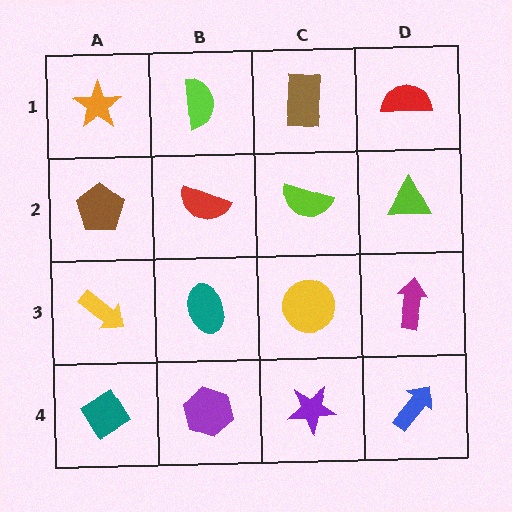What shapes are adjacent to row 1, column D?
A lime triangle (row 2, column D), a brown rectangle (row 1, column C).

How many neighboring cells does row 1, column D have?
2.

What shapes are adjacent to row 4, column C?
A yellow circle (row 3, column C), a purple hexagon (row 4, column B), a blue arrow (row 4, column D).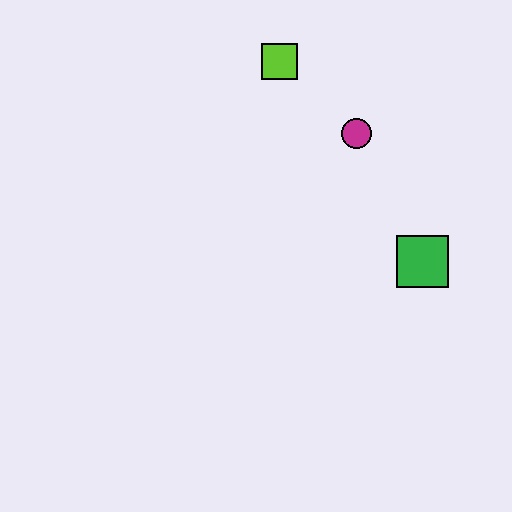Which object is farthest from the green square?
The lime square is farthest from the green square.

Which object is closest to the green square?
The magenta circle is closest to the green square.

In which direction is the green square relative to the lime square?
The green square is below the lime square.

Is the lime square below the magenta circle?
No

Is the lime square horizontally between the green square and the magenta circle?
No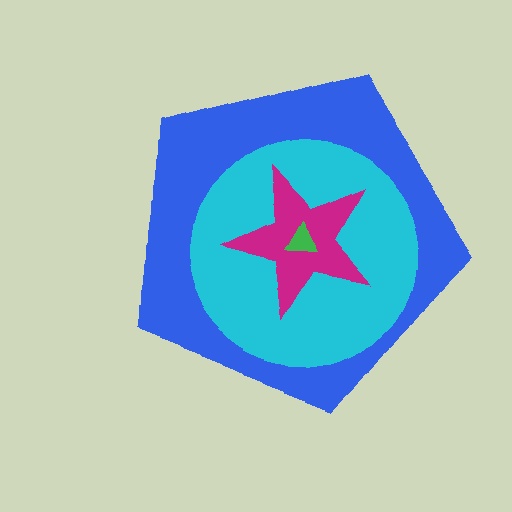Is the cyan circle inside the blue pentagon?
Yes.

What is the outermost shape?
The blue pentagon.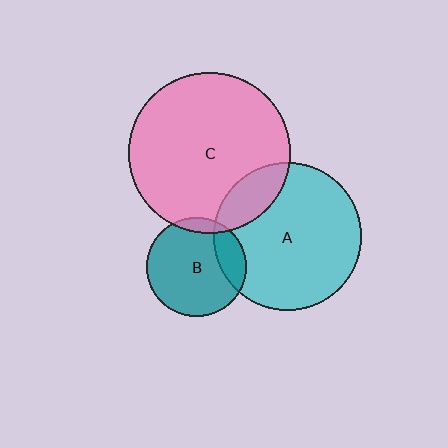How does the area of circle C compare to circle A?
Approximately 1.2 times.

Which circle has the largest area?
Circle C (pink).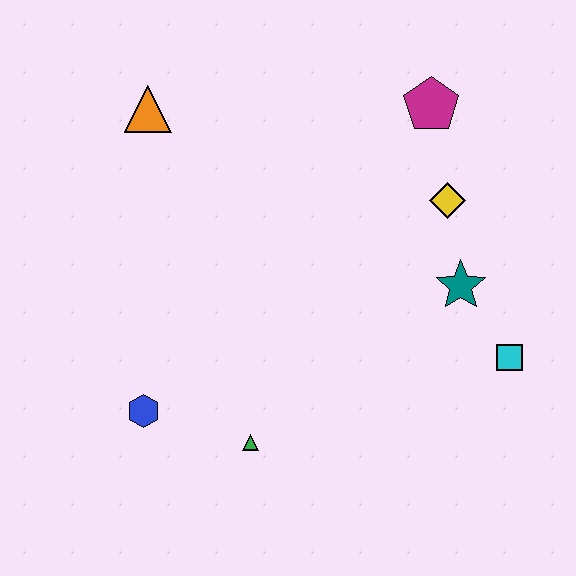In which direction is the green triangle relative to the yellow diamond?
The green triangle is below the yellow diamond.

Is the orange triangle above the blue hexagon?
Yes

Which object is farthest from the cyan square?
The orange triangle is farthest from the cyan square.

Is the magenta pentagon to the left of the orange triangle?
No